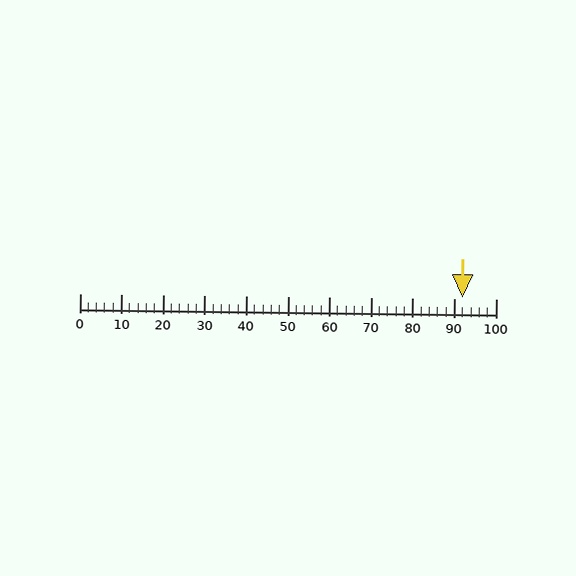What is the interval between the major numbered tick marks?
The major tick marks are spaced 10 units apart.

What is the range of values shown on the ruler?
The ruler shows values from 0 to 100.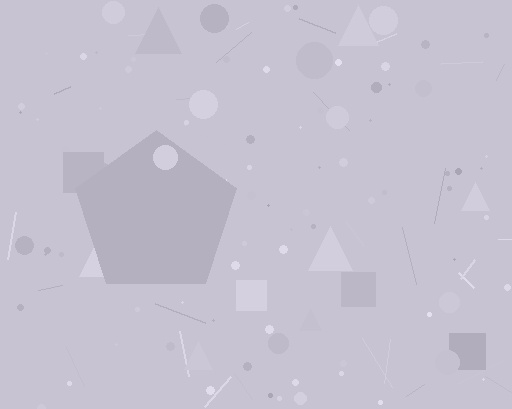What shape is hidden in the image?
A pentagon is hidden in the image.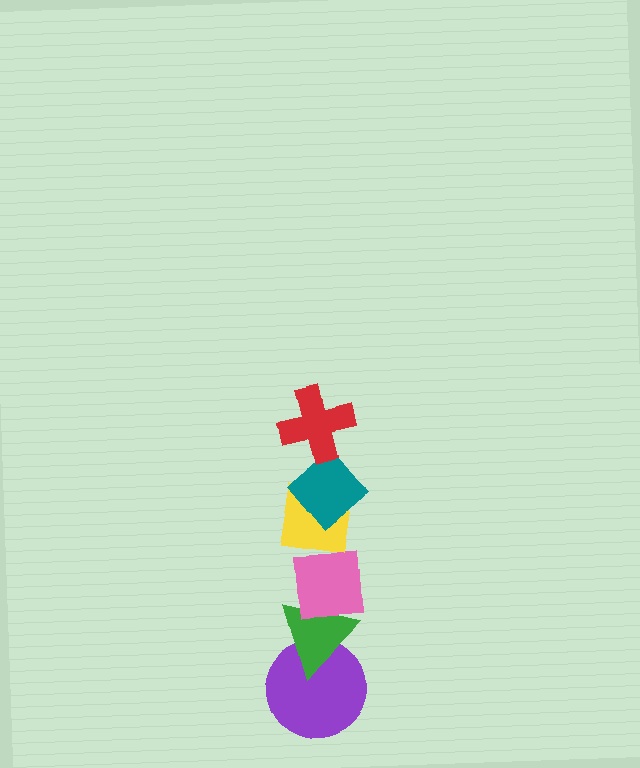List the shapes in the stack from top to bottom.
From top to bottom: the red cross, the teal diamond, the yellow square, the pink square, the green triangle, the purple circle.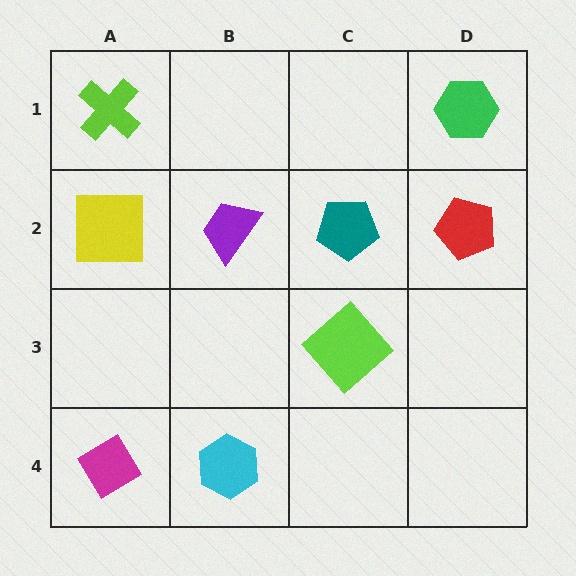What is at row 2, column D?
A red pentagon.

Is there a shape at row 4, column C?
No, that cell is empty.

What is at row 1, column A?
A lime cross.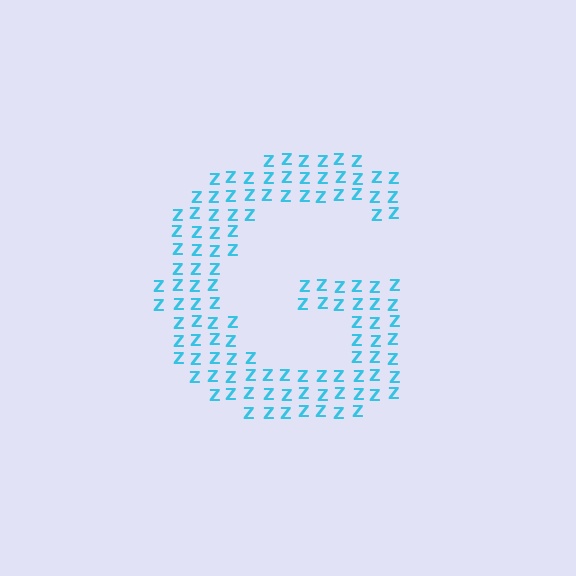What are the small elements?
The small elements are letter Z's.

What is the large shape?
The large shape is the letter G.